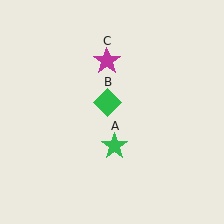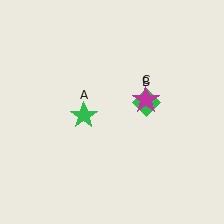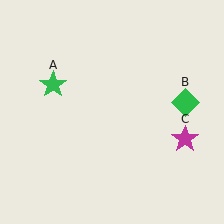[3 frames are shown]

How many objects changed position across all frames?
3 objects changed position: green star (object A), green diamond (object B), magenta star (object C).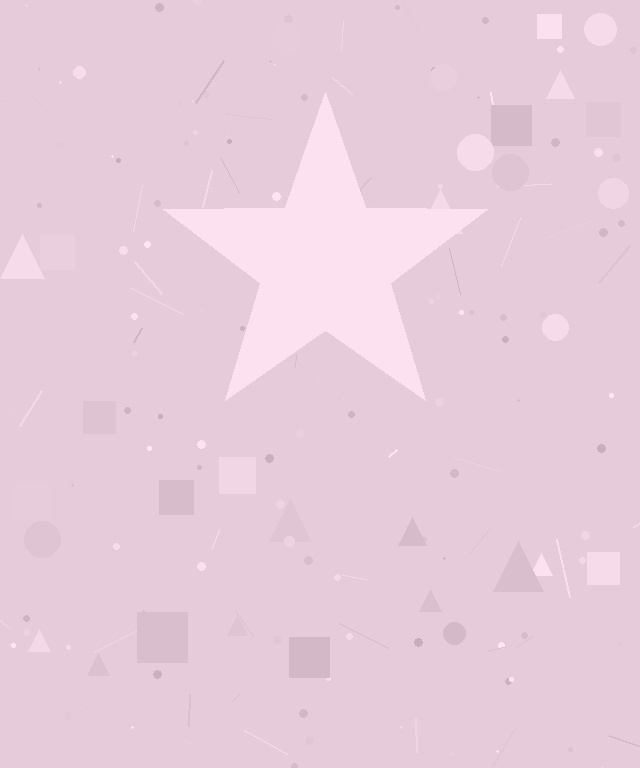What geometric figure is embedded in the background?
A star is embedded in the background.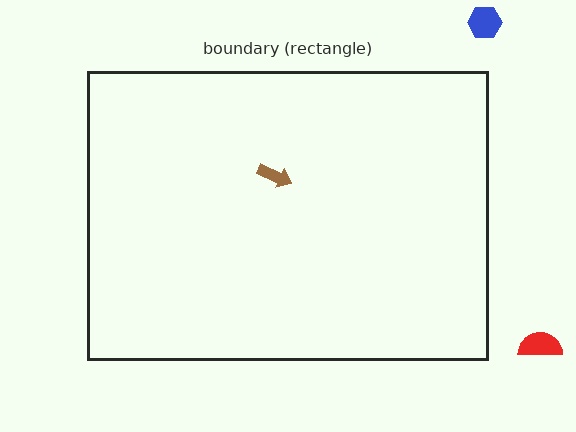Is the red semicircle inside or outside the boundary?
Outside.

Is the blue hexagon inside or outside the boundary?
Outside.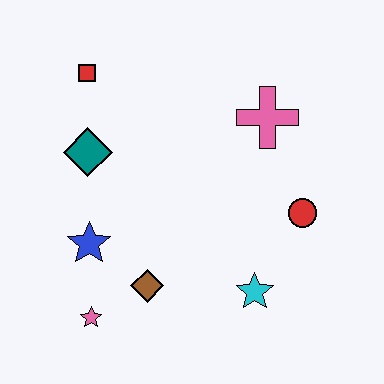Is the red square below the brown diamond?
No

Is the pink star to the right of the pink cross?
No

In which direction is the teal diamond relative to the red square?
The teal diamond is below the red square.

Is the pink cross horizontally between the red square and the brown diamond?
No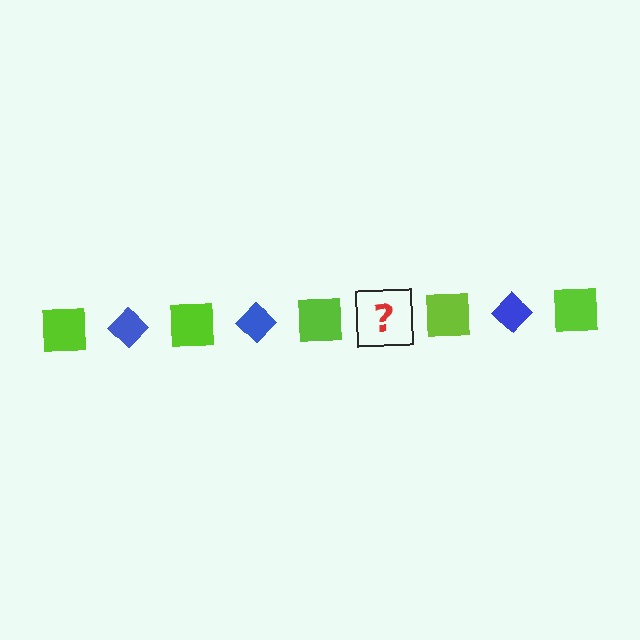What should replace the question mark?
The question mark should be replaced with a blue diamond.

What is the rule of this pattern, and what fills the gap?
The rule is that the pattern alternates between lime square and blue diamond. The gap should be filled with a blue diamond.